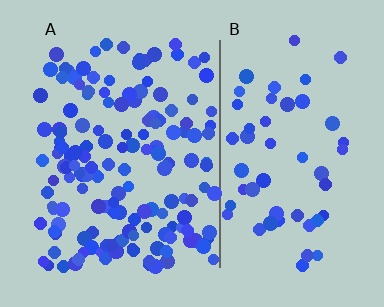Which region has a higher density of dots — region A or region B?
A (the left).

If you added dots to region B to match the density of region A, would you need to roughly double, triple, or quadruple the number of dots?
Approximately triple.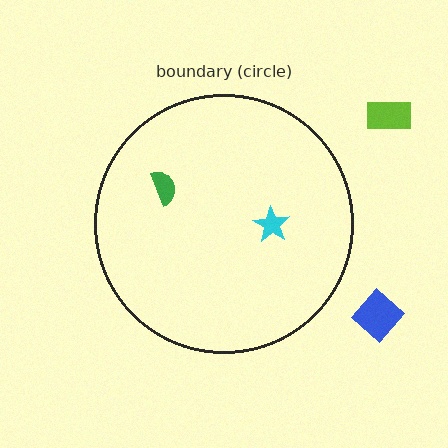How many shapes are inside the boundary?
2 inside, 2 outside.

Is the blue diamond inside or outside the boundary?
Outside.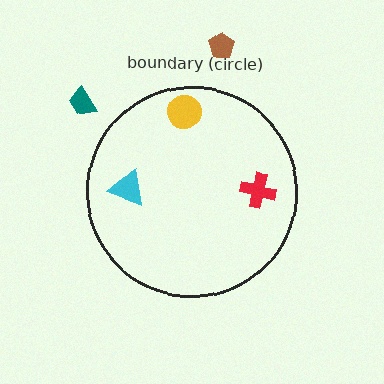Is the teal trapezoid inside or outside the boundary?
Outside.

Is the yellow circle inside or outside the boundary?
Inside.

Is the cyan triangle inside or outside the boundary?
Inside.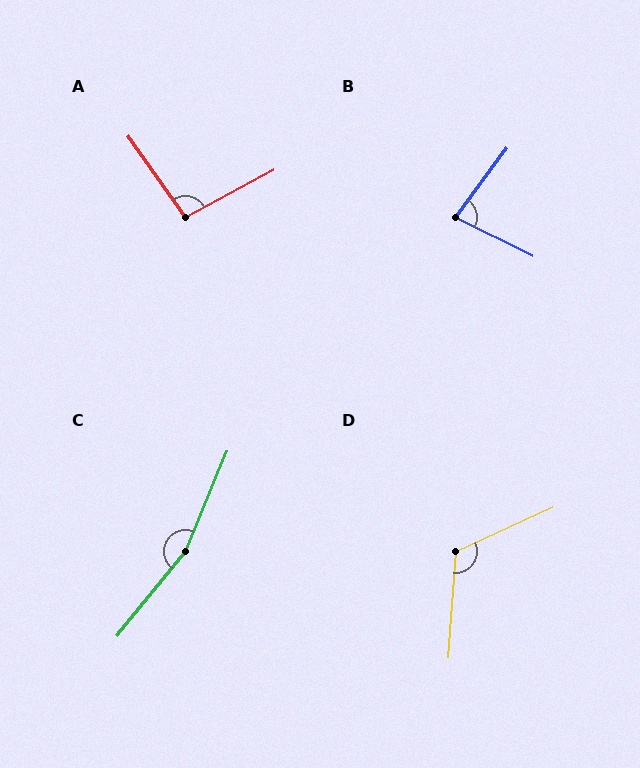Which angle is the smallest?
B, at approximately 80 degrees.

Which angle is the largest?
C, at approximately 163 degrees.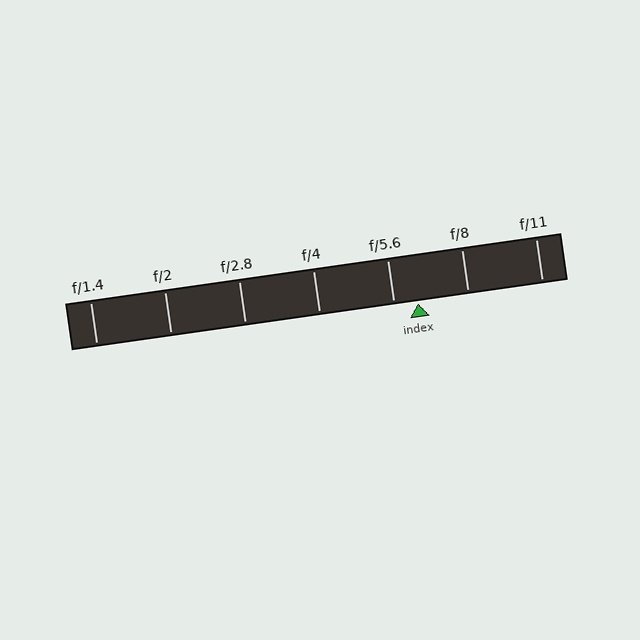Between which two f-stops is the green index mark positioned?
The index mark is between f/5.6 and f/8.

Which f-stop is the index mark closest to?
The index mark is closest to f/5.6.